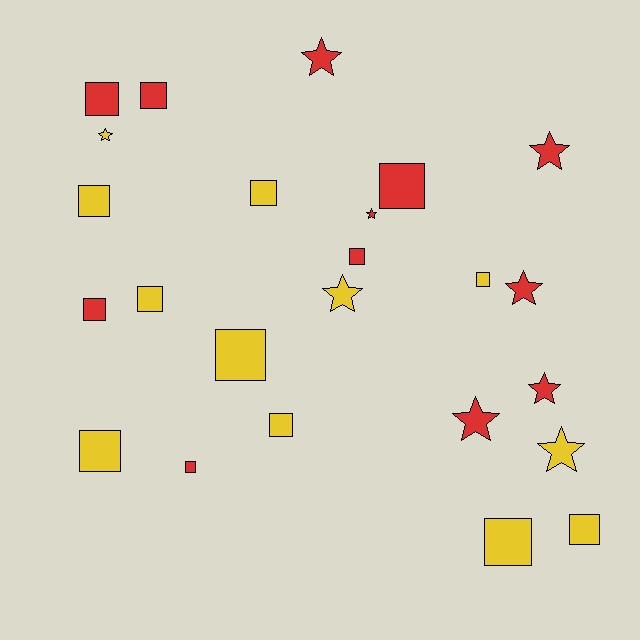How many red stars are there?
There are 6 red stars.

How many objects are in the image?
There are 24 objects.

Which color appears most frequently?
Red, with 12 objects.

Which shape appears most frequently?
Square, with 15 objects.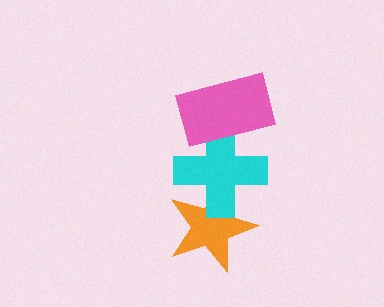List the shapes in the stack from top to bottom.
From top to bottom: the pink rectangle, the cyan cross, the orange star.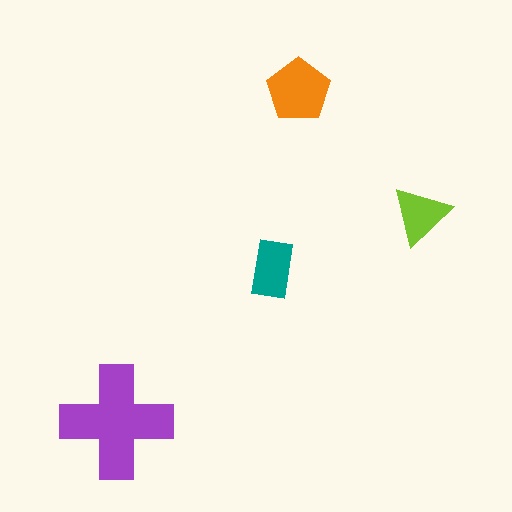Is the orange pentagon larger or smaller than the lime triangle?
Larger.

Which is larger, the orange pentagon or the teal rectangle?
The orange pentagon.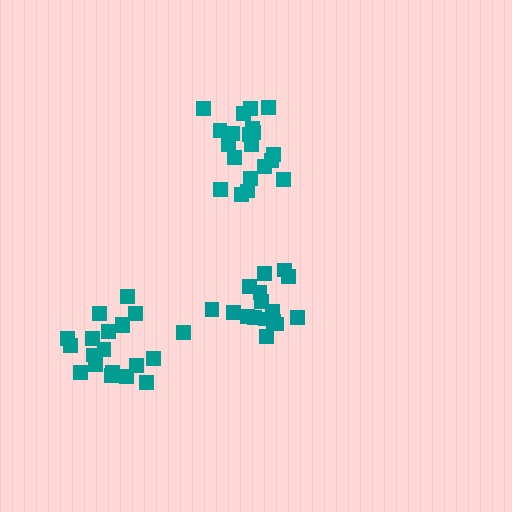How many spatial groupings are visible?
There are 3 spatial groupings.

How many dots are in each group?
Group 1: 20 dots, Group 2: 16 dots, Group 3: 20 dots (56 total).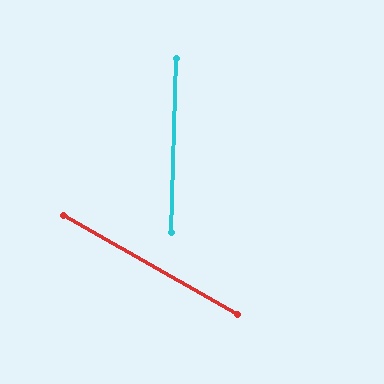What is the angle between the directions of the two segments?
Approximately 62 degrees.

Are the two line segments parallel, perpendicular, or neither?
Neither parallel nor perpendicular — they differ by about 62°.